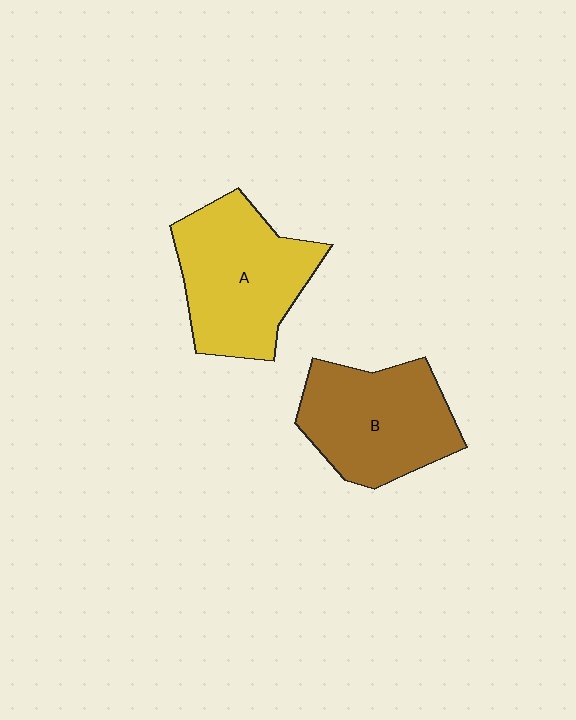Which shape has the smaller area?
Shape B (brown).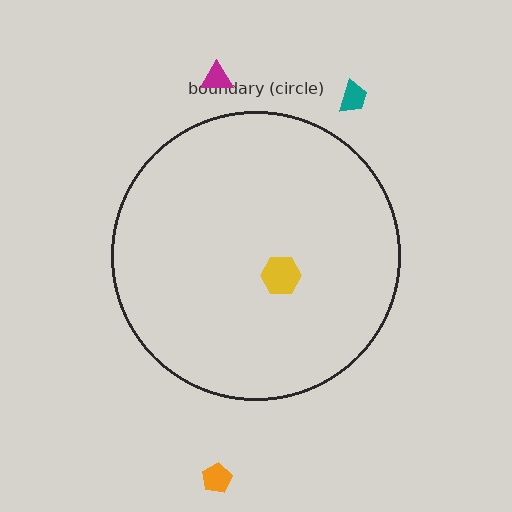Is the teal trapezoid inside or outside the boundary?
Outside.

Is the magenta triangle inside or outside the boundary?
Outside.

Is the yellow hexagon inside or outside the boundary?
Inside.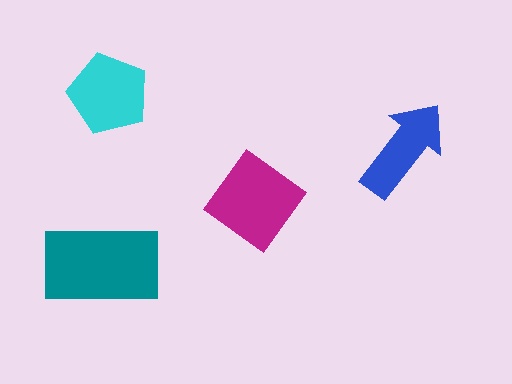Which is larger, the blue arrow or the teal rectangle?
The teal rectangle.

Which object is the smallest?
The blue arrow.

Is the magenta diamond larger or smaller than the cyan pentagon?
Larger.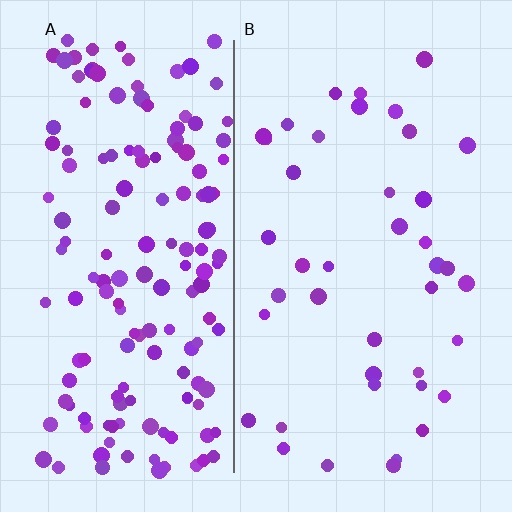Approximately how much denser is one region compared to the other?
Approximately 3.8× — region A over region B.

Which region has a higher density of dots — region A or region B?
A (the left).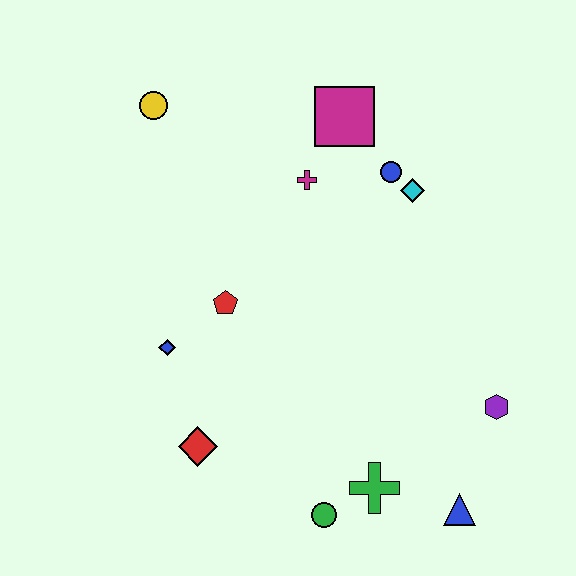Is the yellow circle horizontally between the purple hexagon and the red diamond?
No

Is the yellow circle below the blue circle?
No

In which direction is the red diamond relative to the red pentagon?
The red diamond is below the red pentagon.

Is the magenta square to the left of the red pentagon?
No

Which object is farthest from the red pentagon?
The blue triangle is farthest from the red pentagon.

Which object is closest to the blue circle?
The cyan diamond is closest to the blue circle.